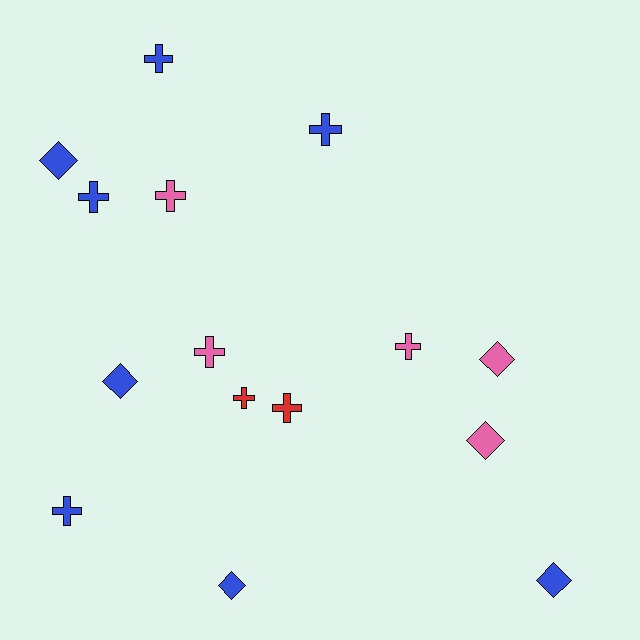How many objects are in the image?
There are 15 objects.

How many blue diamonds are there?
There are 4 blue diamonds.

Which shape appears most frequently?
Cross, with 9 objects.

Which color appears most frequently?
Blue, with 8 objects.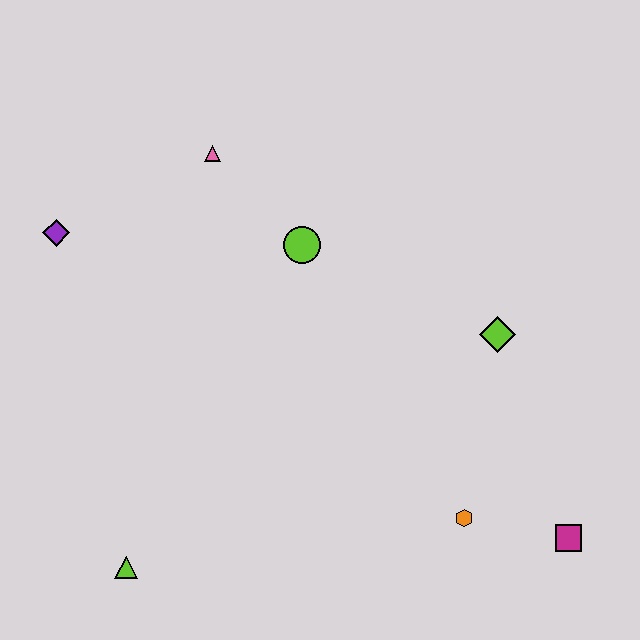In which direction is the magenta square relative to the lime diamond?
The magenta square is below the lime diamond.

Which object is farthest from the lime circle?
The magenta square is farthest from the lime circle.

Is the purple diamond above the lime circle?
Yes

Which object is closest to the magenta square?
The orange hexagon is closest to the magenta square.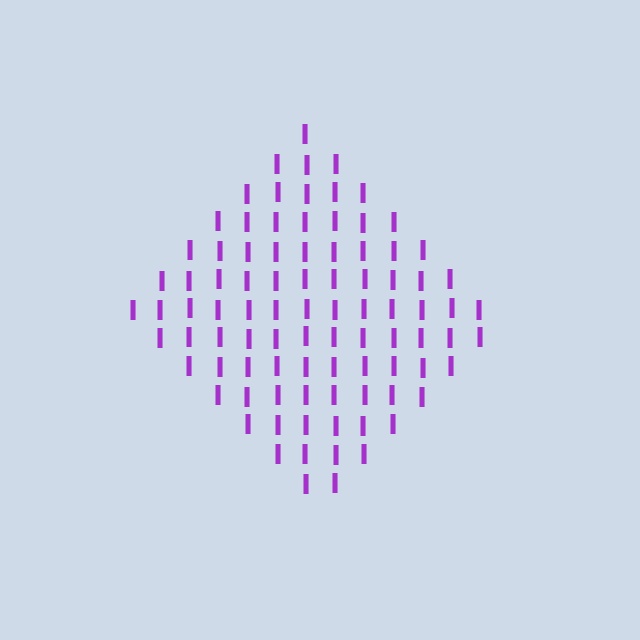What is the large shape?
The large shape is a diamond.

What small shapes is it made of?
It is made of small letter I's.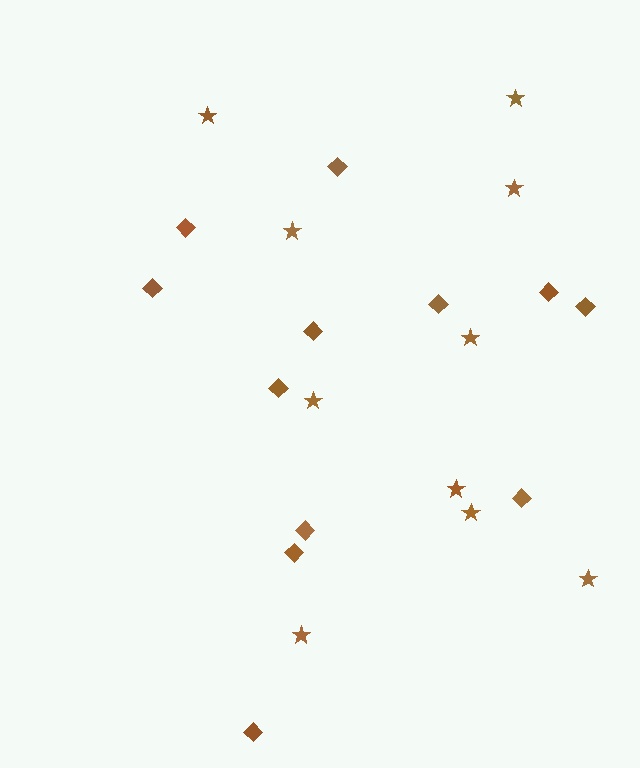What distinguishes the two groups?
There are 2 groups: one group of diamonds (12) and one group of stars (10).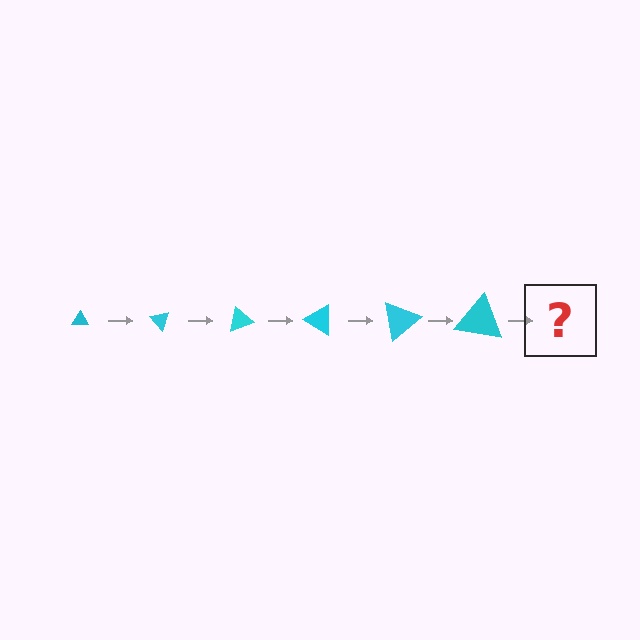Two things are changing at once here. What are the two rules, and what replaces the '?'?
The two rules are that the triangle grows larger each step and it rotates 50 degrees each step. The '?' should be a triangle, larger than the previous one and rotated 300 degrees from the start.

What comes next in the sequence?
The next element should be a triangle, larger than the previous one and rotated 300 degrees from the start.